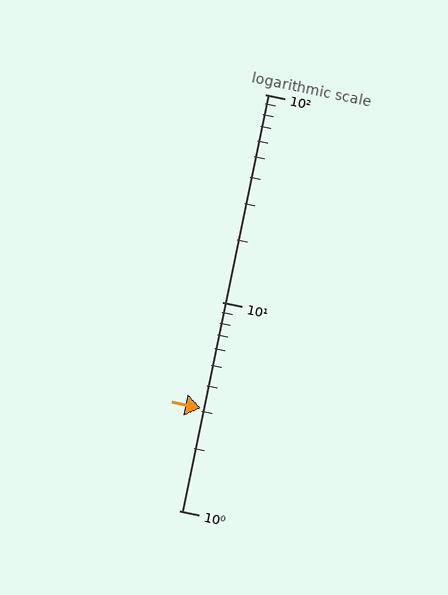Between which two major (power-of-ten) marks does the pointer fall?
The pointer is between 1 and 10.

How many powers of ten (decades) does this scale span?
The scale spans 2 decades, from 1 to 100.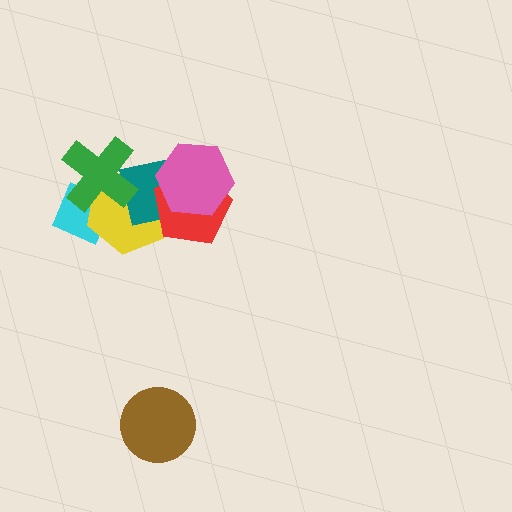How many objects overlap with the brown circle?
0 objects overlap with the brown circle.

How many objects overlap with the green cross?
3 objects overlap with the green cross.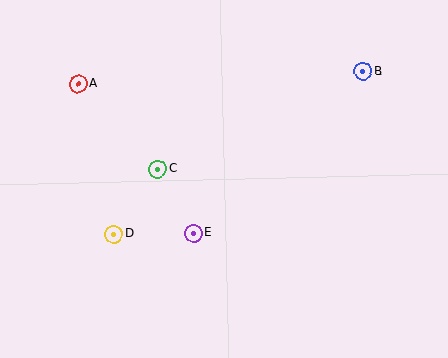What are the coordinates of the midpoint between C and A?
The midpoint between C and A is at (118, 126).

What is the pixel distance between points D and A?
The distance between D and A is 154 pixels.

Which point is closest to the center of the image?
Point E at (194, 233) is closest to the center.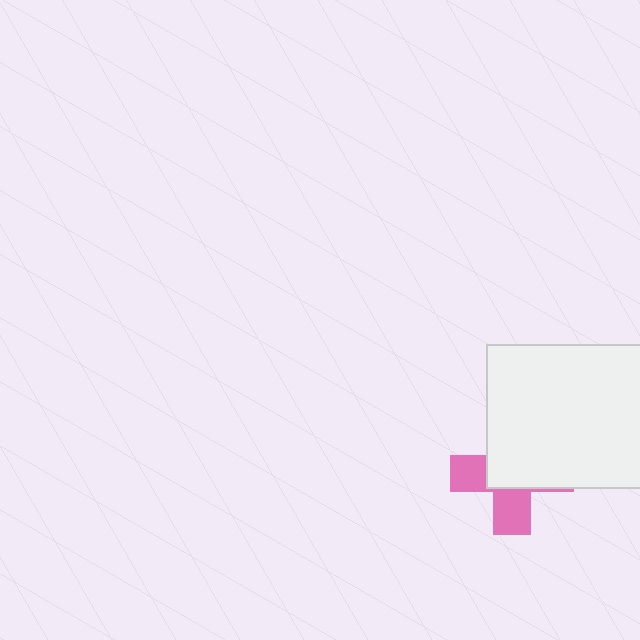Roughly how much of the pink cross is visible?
A small part of it is visible (roughly 40%).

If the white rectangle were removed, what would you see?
You would see the complete pink cross.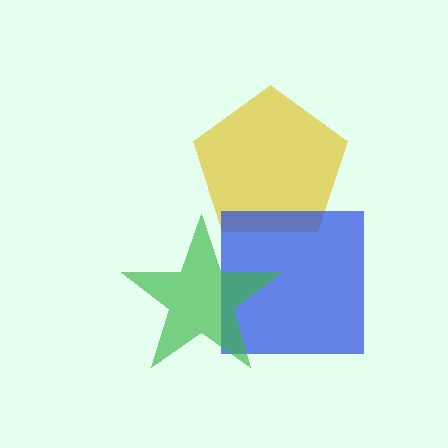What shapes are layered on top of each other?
The layered shapes are: a yellow pentagon, a blue square, a green star.